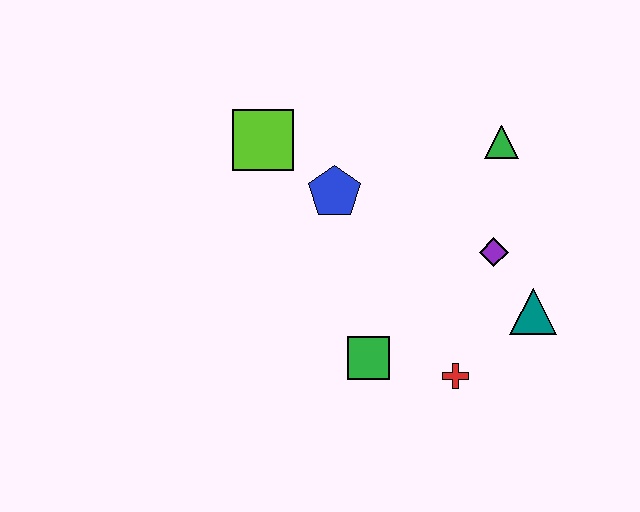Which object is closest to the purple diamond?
The teal triangle is closest to the purple diamond.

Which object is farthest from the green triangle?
The green square is farthest from the green triangle.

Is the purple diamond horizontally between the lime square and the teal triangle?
Yes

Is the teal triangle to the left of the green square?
No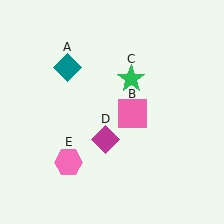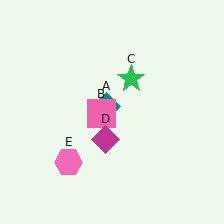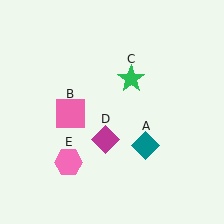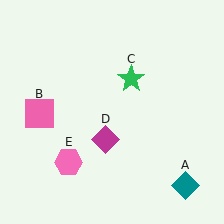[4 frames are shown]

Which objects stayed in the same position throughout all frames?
Green star (object C) and magenta diamond (object D) and pink hexagon (object E) remained stationary.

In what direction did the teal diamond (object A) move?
The teal diamond (object A) moved down and to the right.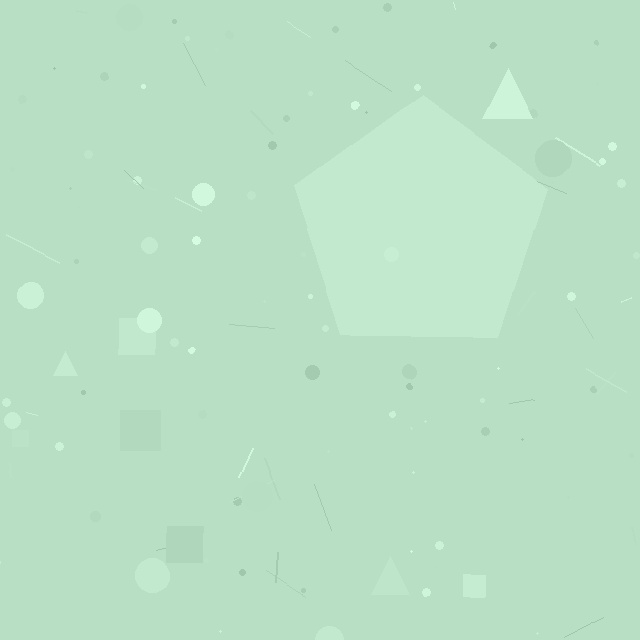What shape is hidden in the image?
A pentagon is hidden in the image.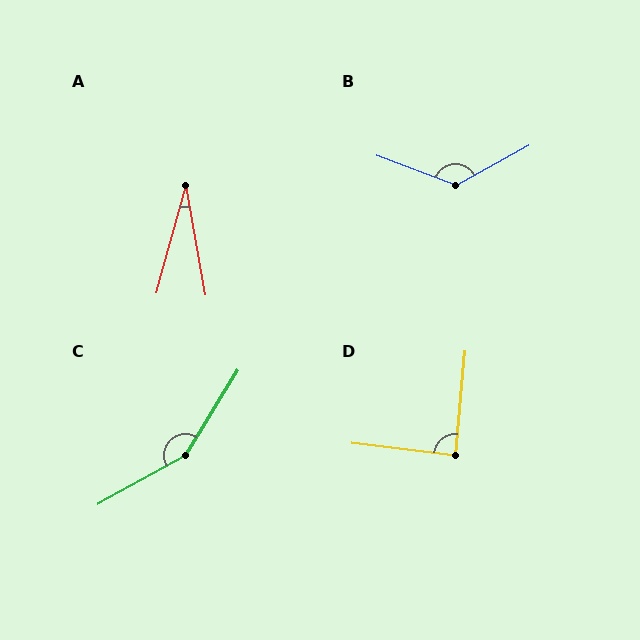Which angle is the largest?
C, at approximately 151 degrees.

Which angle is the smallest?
A, at approximately 25 degrees.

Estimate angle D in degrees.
Approximately 89 degrees.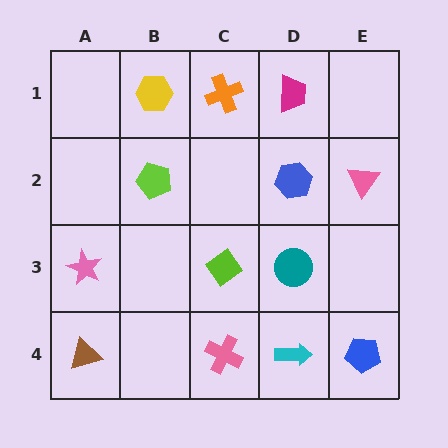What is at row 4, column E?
A blue pentagon.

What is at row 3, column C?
A lime diamond.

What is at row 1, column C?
An orange cross.